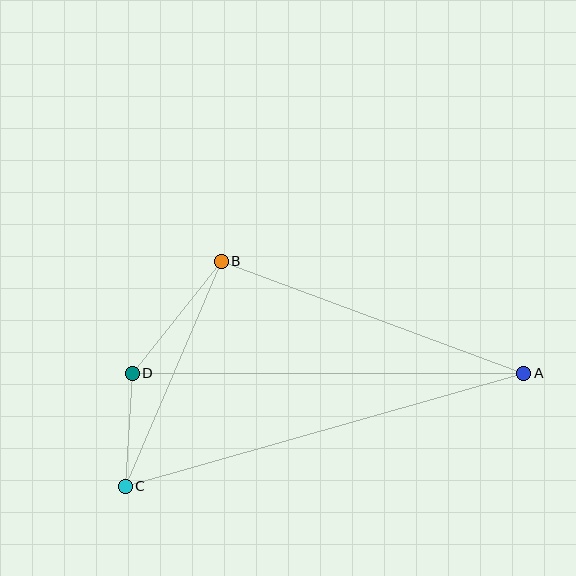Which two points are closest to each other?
Points C and D are closest to each other.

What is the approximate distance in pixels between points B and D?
The distance between B and D is approximately 143 pixels.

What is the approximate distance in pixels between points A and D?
The distance between A and D is approximately 391 pixels.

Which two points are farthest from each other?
Points A and C are farthest from each other.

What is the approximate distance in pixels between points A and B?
The distance between A and B is approximately 322 pixels.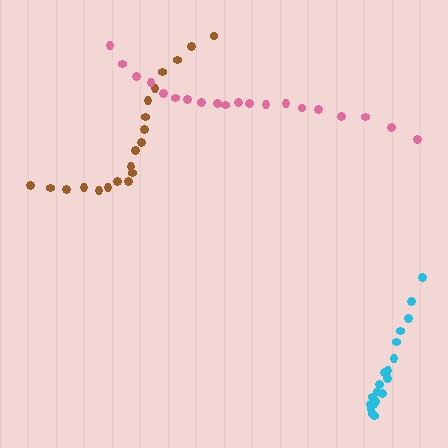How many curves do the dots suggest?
There are 3 distinct paths.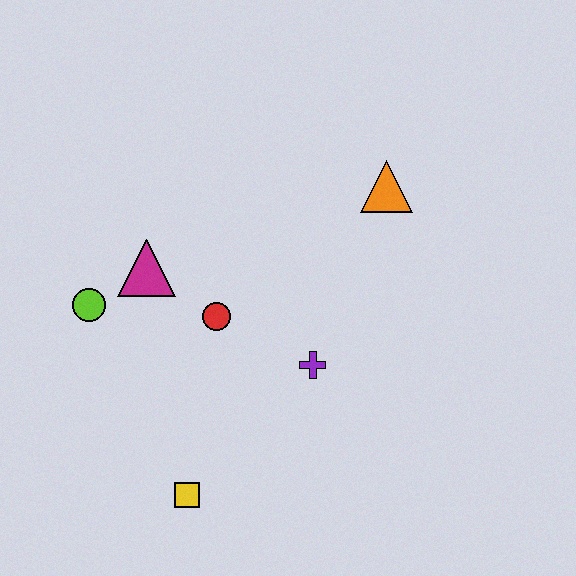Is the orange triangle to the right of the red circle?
Yes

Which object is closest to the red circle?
The magenta triangle is closest to the red circle.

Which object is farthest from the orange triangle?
The yellow square is farthest from the orange triangle.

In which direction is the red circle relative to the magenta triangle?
The red circle is to the right of the magenta triangle.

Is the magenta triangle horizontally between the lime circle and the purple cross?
Yes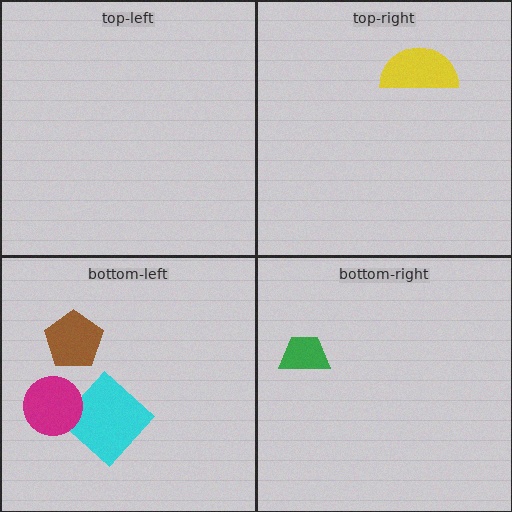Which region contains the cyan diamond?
The bottom-left region.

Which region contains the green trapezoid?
The bottom-right region.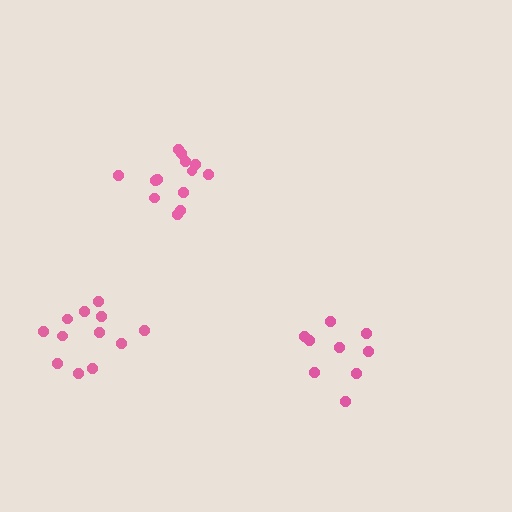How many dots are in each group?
Group 1: 13 dots, Group 2: 9 dots, Group 3: 12 dots (34 total).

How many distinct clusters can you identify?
There are 3 distinct clusters.